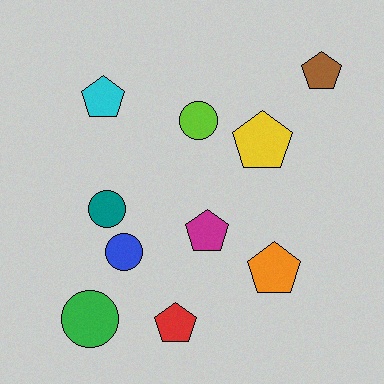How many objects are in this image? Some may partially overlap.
There are 10 objects.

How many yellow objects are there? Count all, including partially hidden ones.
There is 1 yellow object.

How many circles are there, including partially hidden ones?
There are 4 circles.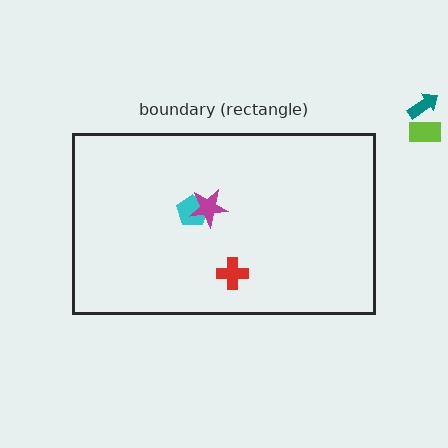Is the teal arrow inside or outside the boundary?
Outside.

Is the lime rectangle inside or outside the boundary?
Outside.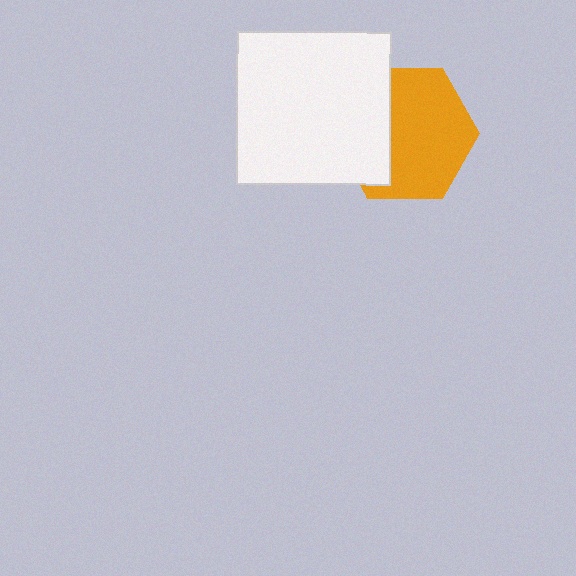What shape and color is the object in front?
The object in front is a white square.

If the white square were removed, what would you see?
You would see the complete orange hexagon.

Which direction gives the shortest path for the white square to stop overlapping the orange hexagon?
Moving left gives the shortest separation.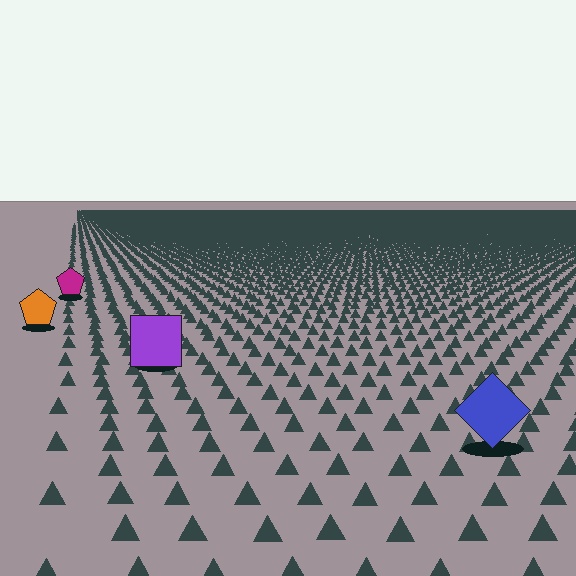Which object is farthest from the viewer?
The magenta pentagon is farthest from the viewer. It appears smaller and the ground texture around it is denser.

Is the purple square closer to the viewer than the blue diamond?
No. The blue diamond is closer — you can tell from the texture gradient: the ground texture is coarser near it.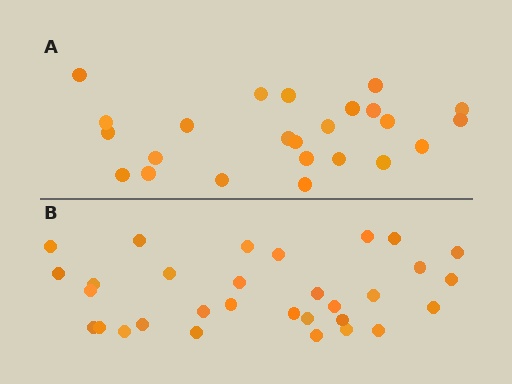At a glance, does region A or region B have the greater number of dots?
Region B (the bottom region) has more dots.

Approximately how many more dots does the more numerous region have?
Region B has roughly 8 or so more dots than region A.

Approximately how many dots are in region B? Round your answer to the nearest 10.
About 30 dots. (The exact count is 31, which rounds to 30.)